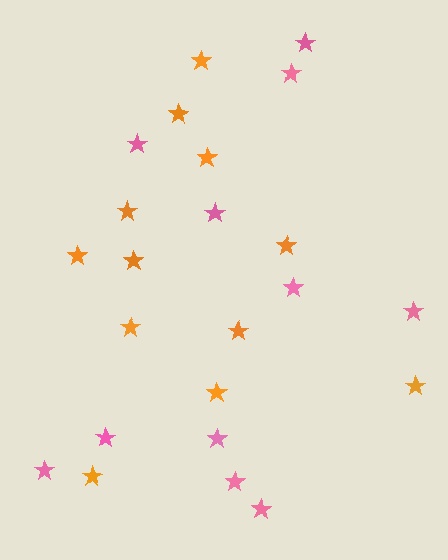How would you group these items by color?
There are 2 groups: one group of pink stars (11) and one group of orange stars (12).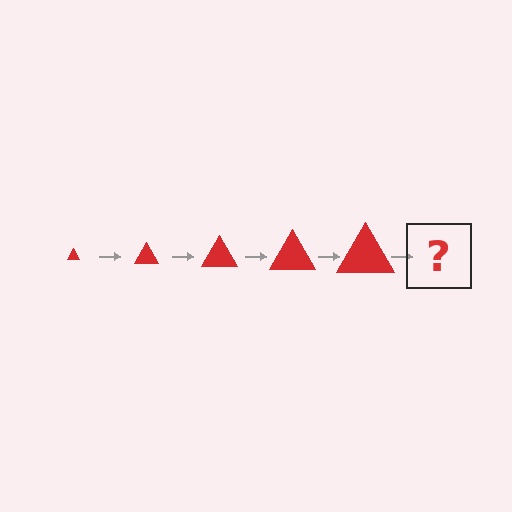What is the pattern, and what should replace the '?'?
The pattern is that the triangle gets progressively larger each step. The '?' should be a red triangle, larger than the previous one.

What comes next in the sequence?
The next element should be a red triangle, larger than the previous one.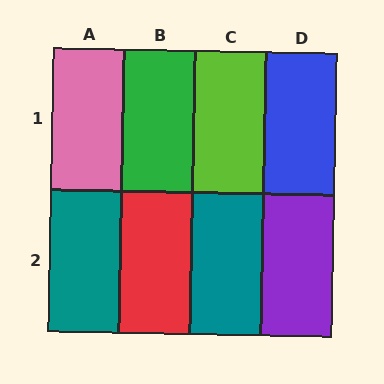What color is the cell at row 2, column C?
Teal.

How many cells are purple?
1 cell is purple.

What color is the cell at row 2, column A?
Teal.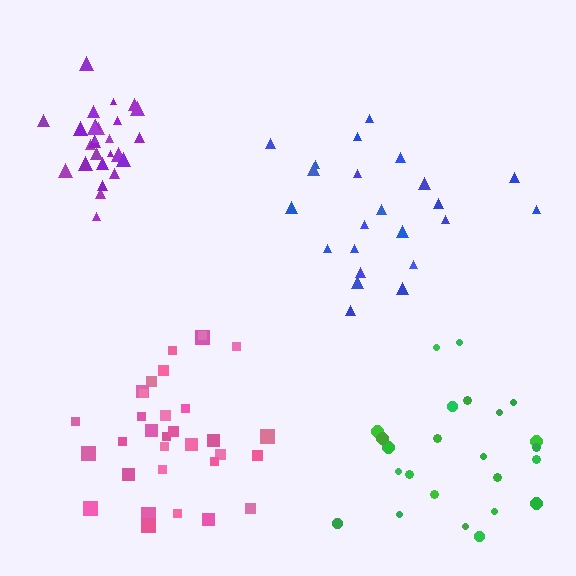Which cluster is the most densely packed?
Purple.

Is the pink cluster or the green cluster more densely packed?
Pink.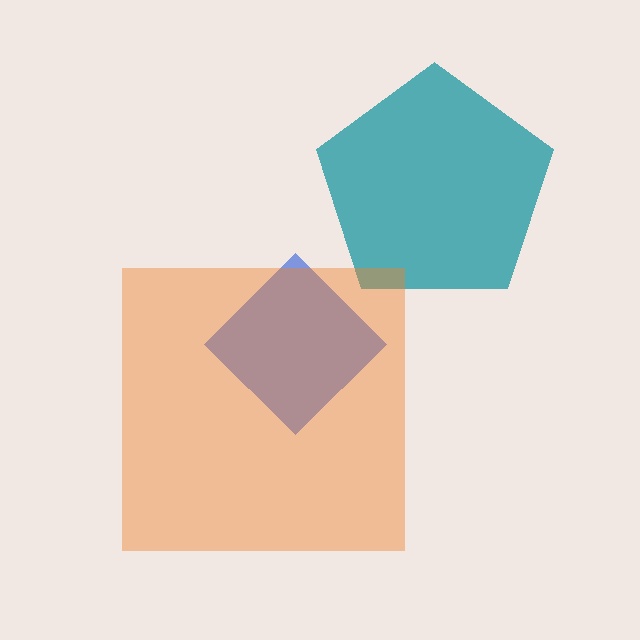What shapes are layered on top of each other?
The layered shapes are: a blue diamond, a teal pentagon, an orange square.